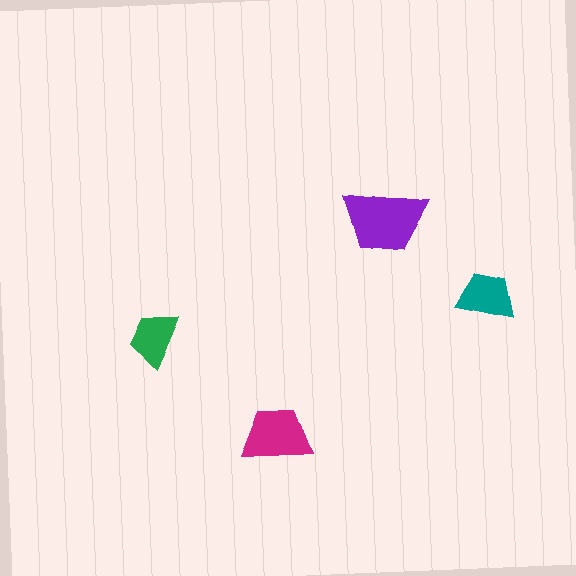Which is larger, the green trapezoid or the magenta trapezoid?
The magenta one.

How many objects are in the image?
There are 4 objects in the image.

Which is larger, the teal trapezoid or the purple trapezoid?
The purple one.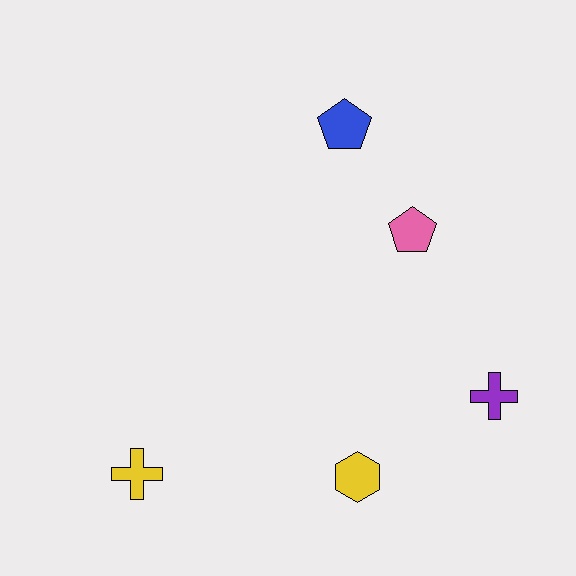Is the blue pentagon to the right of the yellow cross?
Yes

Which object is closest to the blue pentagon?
The pink pentagon is closest to the blue pentagon.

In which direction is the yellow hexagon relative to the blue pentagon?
The yellow hexagon is below the blue pentagon.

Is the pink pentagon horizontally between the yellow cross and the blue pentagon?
No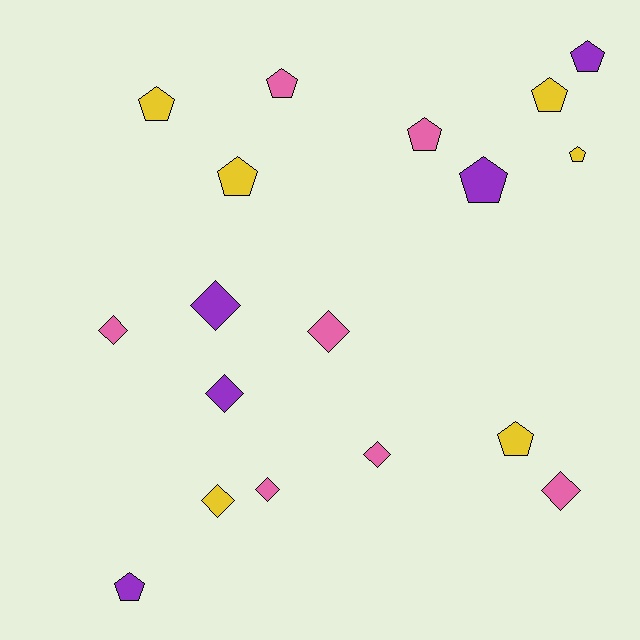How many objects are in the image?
There are 18 objects.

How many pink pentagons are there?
There are 2 pink pentagons.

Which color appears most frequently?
Pink, with 7 objects.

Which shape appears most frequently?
Pentagon, with 10 objects.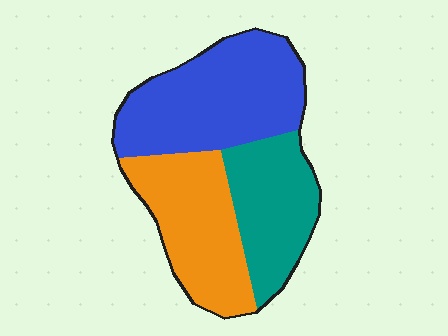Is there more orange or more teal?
Orange.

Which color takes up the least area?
Teal, at roughly 25%.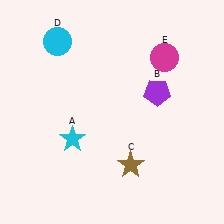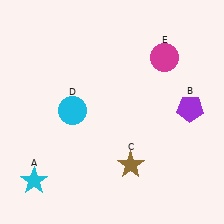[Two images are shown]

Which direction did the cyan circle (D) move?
The cyan circle (D) moved down.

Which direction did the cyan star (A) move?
The cyan star (A) moved down.